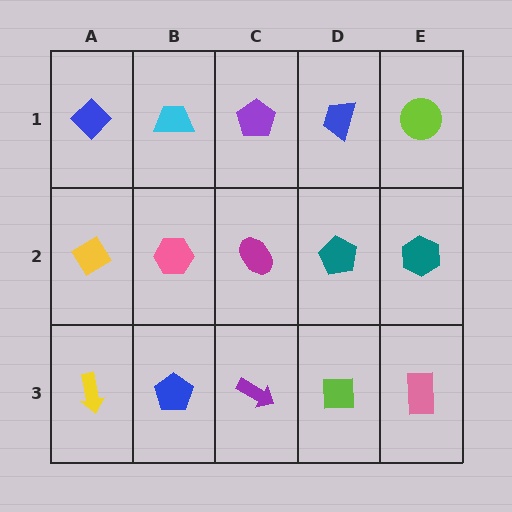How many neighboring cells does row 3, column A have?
2.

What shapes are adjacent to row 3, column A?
A yellow diamond (row 2, column A), a blue pentagon (row 3, column B).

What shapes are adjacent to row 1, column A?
A yellow diamond (row 2, column A), a cyan trapezoid (row 1, column B).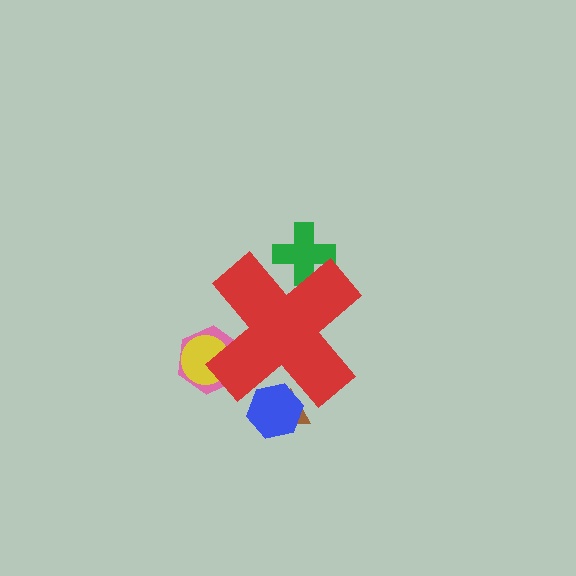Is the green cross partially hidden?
Yes, the green cross is partially hidden behind the red cross.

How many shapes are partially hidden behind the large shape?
5 shapes are partially hidden.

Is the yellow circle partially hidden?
Yes, the yellow circle is partially hidden behind the red cross.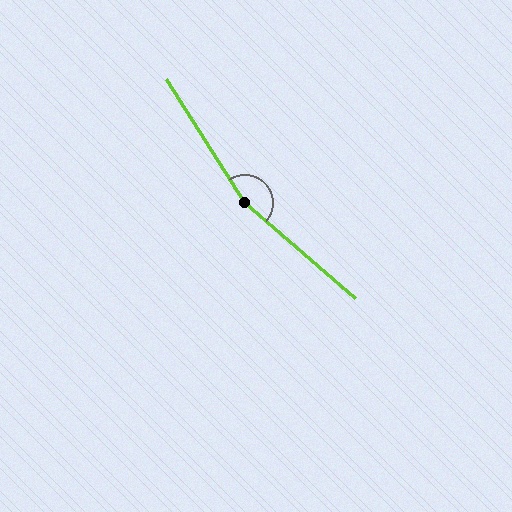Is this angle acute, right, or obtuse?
It is obtuse.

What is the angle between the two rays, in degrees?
Approximately 163 degrees.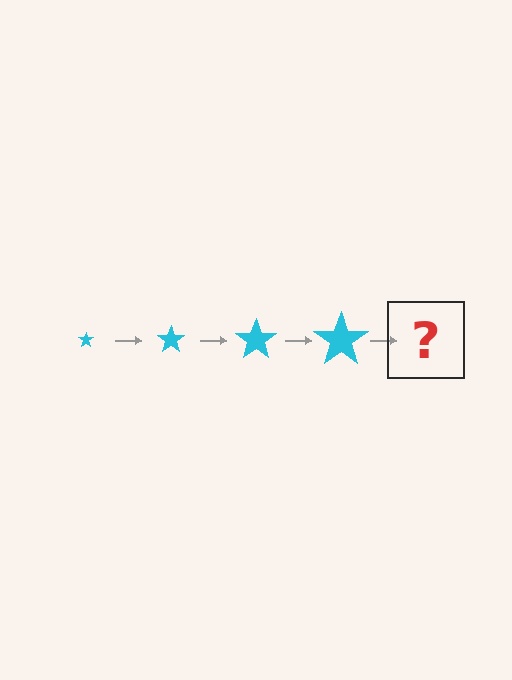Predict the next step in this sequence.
The next step is a cyan star, larger than the previous one.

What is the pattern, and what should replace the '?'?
The pattern is that the star gets progressively larger each step. The '?' should be a cyan star, larger than the previous one.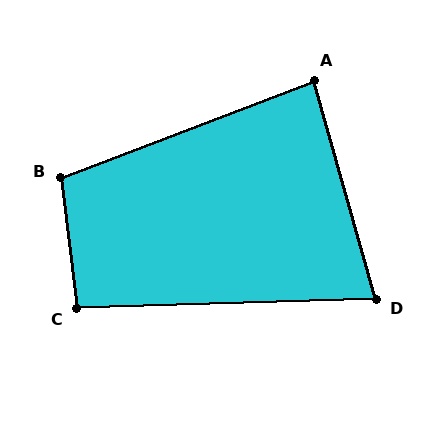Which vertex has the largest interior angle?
B, at approximately 104 degrees.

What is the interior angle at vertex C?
Approximately 95 degrees (obtuse).